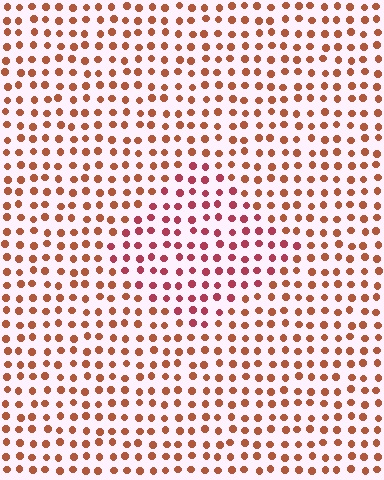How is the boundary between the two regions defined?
The boundary is defined purely by a slight shift in hue (about 29 degrees). Spacing, size, and orientation are identical on both sides.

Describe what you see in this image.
The image is filled with small brown elements in a uniform arrangement. A diamond-shaped region is visible where the elements are tinted to a slightly different hue, forming a subtle color boundary.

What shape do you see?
I see a diamond.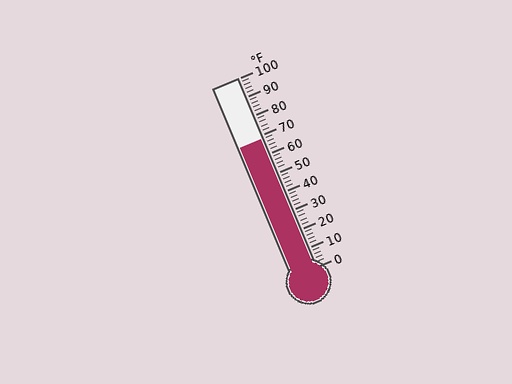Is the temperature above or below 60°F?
The temperature is above 60°F.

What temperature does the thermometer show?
The thermometer shows approximately 68°F.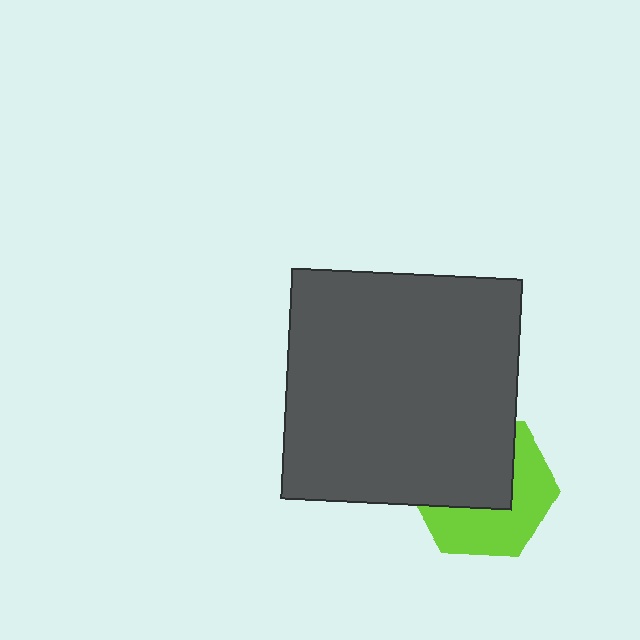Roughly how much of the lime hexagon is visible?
About half of it is visible (roughly 48%).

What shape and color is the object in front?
The object in front is a dark gray square.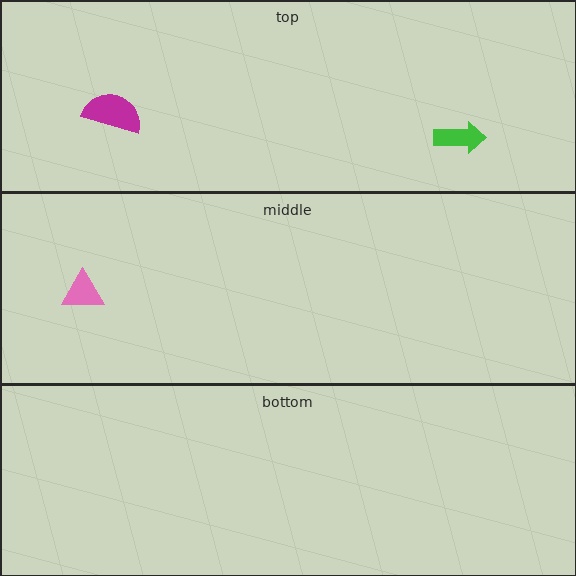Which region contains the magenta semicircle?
The top region.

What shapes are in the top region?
The green arrow, the magenta semicircle.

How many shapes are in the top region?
2.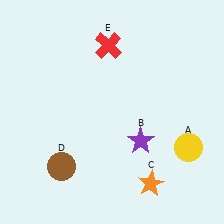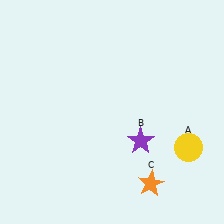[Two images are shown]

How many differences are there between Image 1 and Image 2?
There are 2 differences between the two images.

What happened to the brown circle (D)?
The brown circle (D) was removed in Image 2. It was in the bottom-left area of Image 1.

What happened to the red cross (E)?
The red cross (E) was removed in Image 2. It was in the top-left area of Image 1.